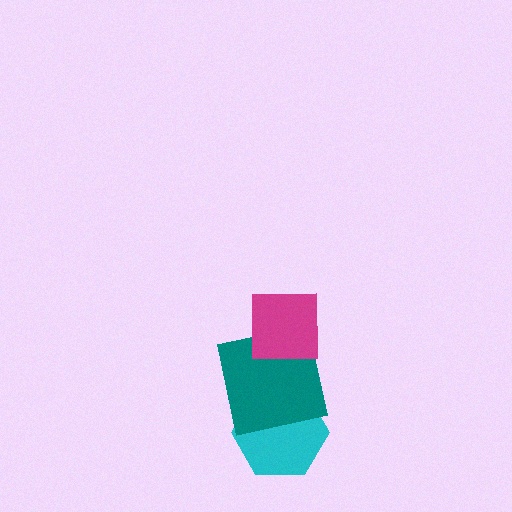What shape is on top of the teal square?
The magenta square is on top of the teal square.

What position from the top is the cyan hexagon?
The cyan hexagon is 3rd from the top.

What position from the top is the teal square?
The teal square is 2nd from the top.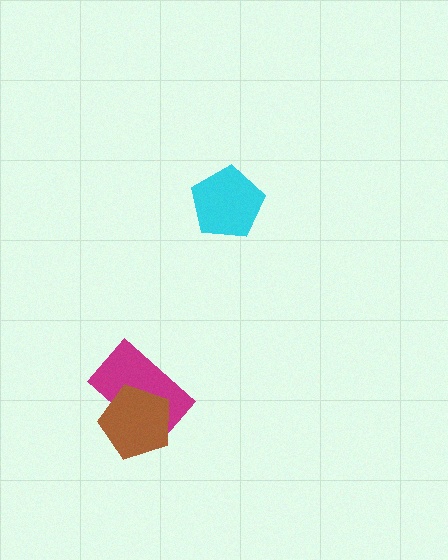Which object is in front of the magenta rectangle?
The brown pentagon is in front of the magenta rectangle.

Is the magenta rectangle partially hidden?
Yes, it is partially covered by another shape.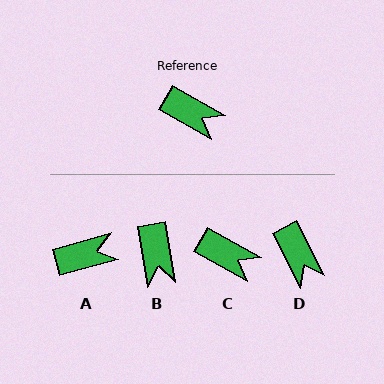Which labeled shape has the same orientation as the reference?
C.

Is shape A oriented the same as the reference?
No, it is off by about 45 degrees.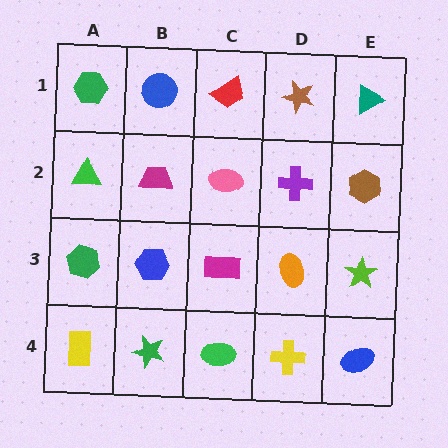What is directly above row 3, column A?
A green triangle.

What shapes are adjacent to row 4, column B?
A blue hexagon (row 3, column B), a yellow rectangle (row 4, column A), a green ellipse (row 4, column C).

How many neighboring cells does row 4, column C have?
3.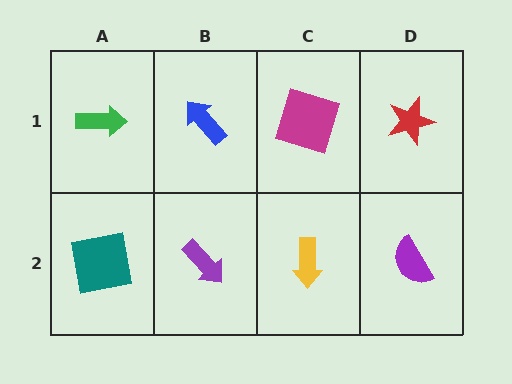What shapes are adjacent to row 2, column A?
A green arrow (row 1, column A), a purple arrow (row 2, column B).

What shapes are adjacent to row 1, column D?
A purple semicircle (row 2, column D), a magenta square (row 1, column C).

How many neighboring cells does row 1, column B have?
3.